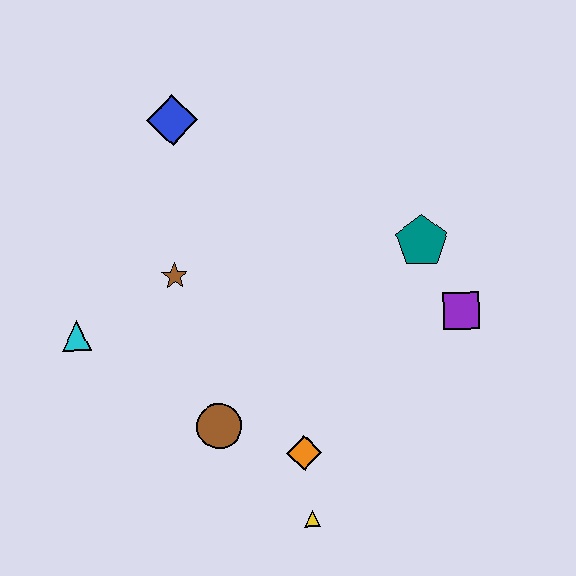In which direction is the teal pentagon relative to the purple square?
The teal pentagon is above the purple square.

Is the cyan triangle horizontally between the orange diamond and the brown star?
No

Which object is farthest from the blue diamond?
The yellow triangle is farthest from the blue diamond.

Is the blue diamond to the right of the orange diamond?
No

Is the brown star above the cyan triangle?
Yes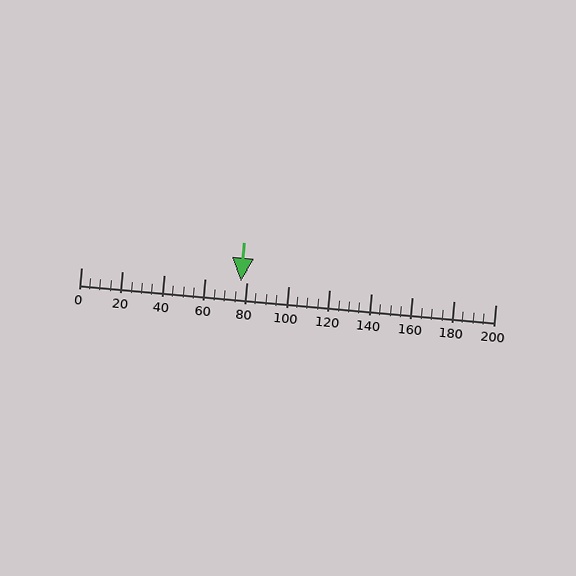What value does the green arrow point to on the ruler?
The green arrow points to approximately 77.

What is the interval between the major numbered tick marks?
The major tick marks are spaced 20 units apart.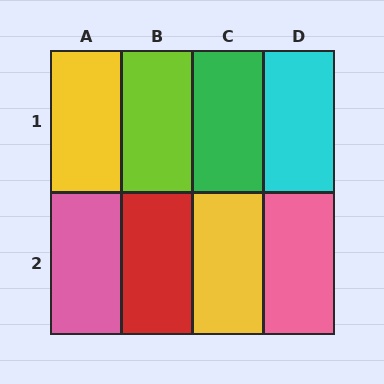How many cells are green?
1 cell is green.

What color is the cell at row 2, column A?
Pink.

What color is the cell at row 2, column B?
Red.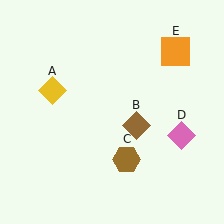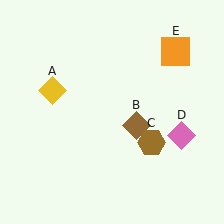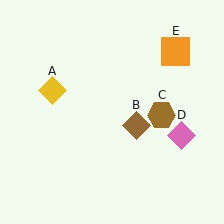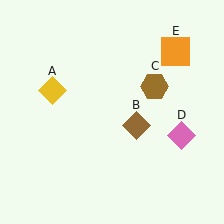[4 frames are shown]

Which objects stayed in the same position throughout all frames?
Yellow diamond (object A) and brown diamond (object B) and pink diamond (object D) and orange square (object E) remained stationary.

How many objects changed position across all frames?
1 object changed position: brown hexagon (object C).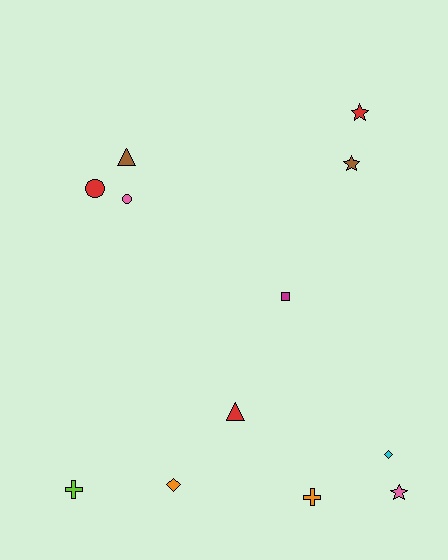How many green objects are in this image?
There are no green objects.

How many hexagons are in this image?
There are no hexagons.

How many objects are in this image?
There are 12 objects.